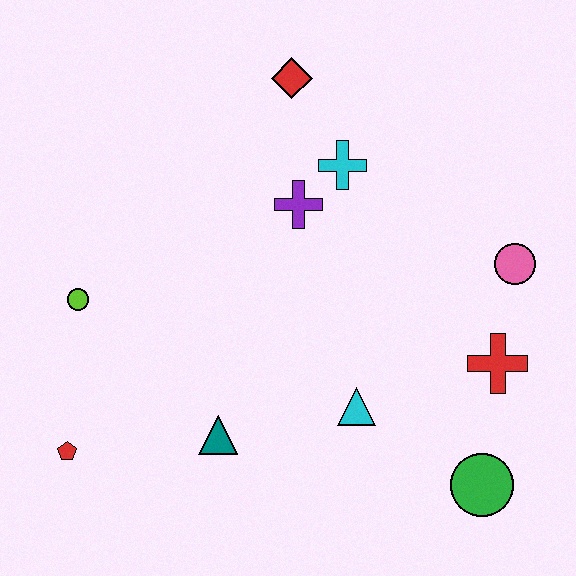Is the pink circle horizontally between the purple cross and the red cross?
No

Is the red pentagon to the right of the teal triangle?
No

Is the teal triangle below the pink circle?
Yes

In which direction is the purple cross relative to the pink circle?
The purple cross is to the left of the pink circle.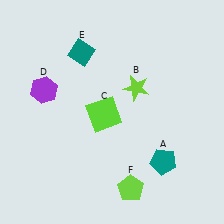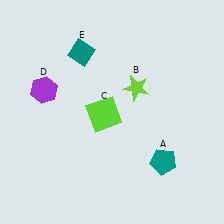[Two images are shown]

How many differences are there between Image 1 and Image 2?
There is 1 difference between the two images.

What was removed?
The lime pentagon (F) was removed in Image 2.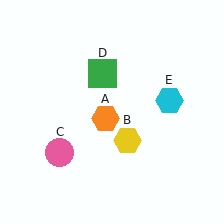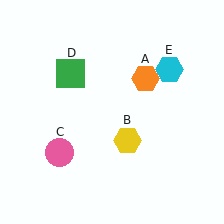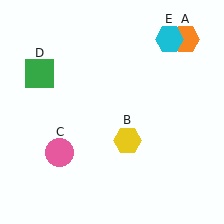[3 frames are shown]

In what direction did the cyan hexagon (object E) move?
The cyan hexagon (object E) moved up.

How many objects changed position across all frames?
3 objects changed position: orange hexagon (object A), green square (object D), cyan hexagon (object E).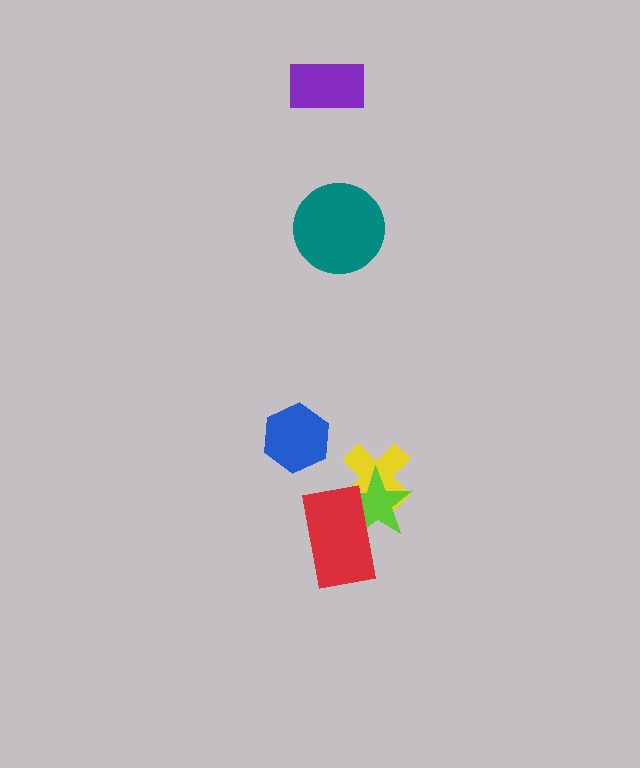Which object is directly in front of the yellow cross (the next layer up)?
The lime star is directly in front of the yellow cross.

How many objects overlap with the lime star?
2 objects overlap with the lime star.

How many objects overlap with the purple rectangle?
0 objects overlap with the purple rectangle.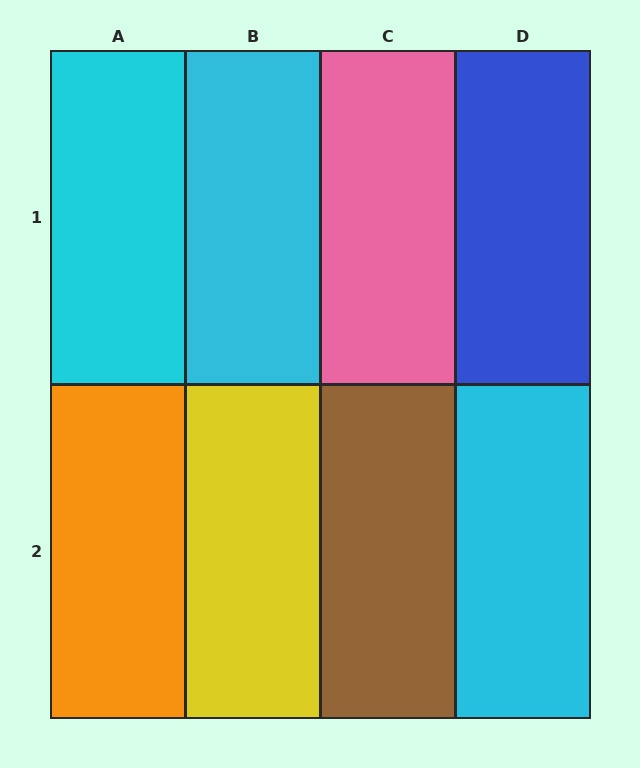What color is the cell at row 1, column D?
Blue.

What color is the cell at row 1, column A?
Cyan.